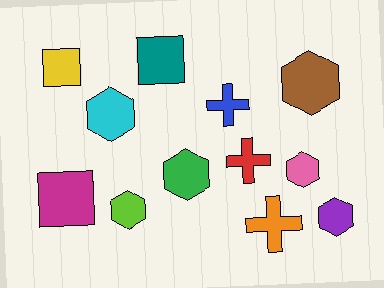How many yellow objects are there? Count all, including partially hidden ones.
There is 1 yellow object.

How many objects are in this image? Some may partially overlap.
There are 12 objects.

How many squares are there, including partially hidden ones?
There are 3 squares.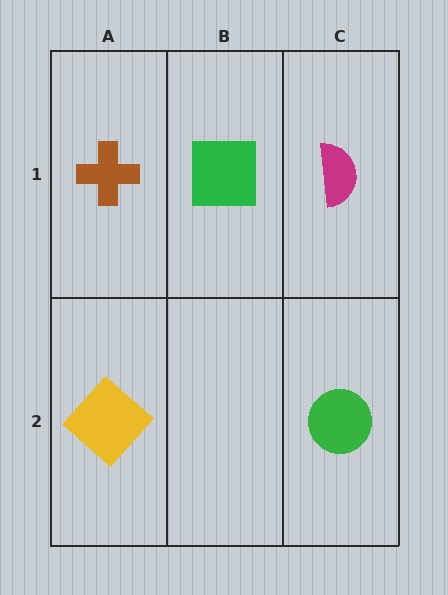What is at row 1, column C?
A magenta semicircle.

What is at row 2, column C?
A green circle.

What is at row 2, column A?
A yellow diamond.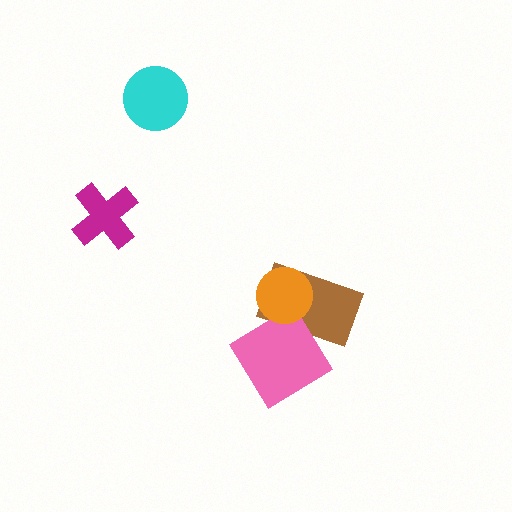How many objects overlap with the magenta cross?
0 objects overlap with the magenta cross.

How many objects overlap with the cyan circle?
0 objects overlap with the cyan circle.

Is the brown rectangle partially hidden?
Yes, it is partially covered by another shape.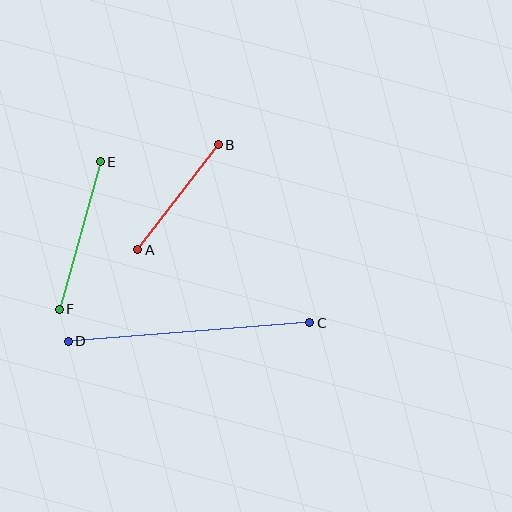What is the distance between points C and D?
The distance is approximately 242 pixels.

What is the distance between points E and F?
The distance is approximately 153 pixels.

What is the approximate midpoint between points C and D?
The midpoint is at approximately (189, 332) pixels.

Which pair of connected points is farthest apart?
Points C and D are farthest apart.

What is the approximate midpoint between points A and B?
The midpoint is at approximately (178, 197) pixels.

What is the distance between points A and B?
The distance is approximately 132 pixels.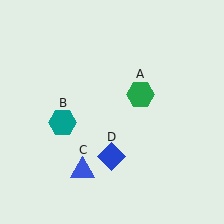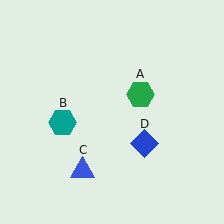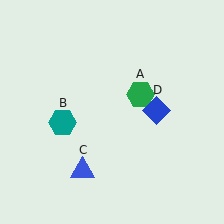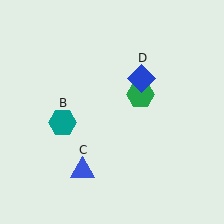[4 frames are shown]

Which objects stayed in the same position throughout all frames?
Green hexagon (object A) and teal hexagon (object B) and blue triangle (object C) remained stationary.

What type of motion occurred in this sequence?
The blue diamond (object D) rotated counterclockwise around the center of the scene.